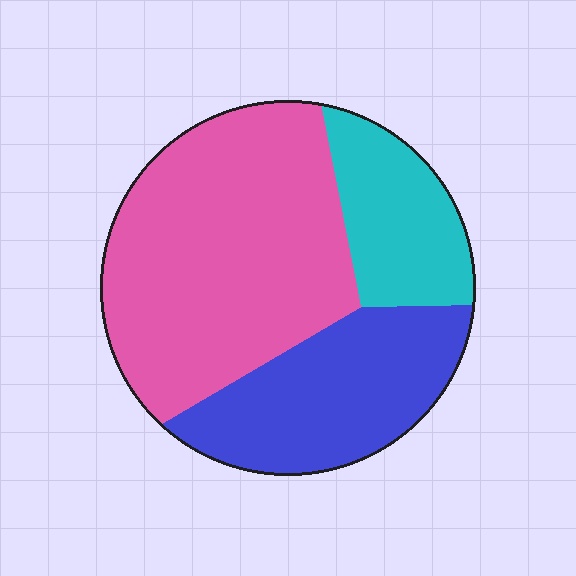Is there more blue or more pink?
Pink.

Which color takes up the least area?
Cyan, at roughly 20%.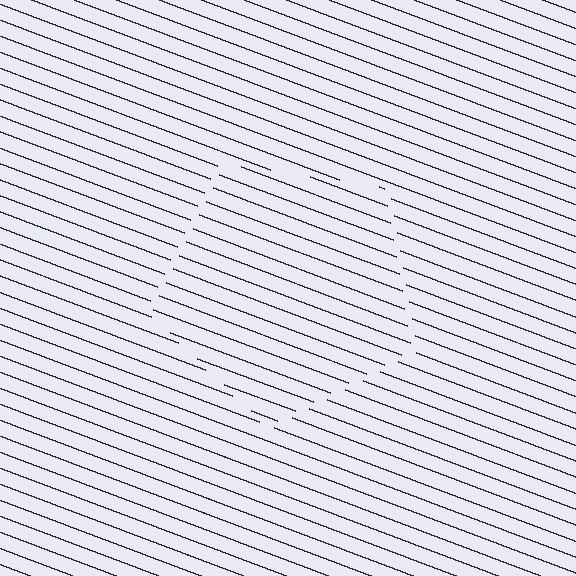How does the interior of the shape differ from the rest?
The interior of the shape contains the same grating, shifted by half a period — the contour is defined by the phase discontinuity where line-ends from the inner and outer gratings abut.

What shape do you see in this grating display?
An illusory pentagon. The interior of the shape contains the same grating, shifted by half a period — the contour is defined by the phase discontinuity where line-ends from the inner and outer gratings abut.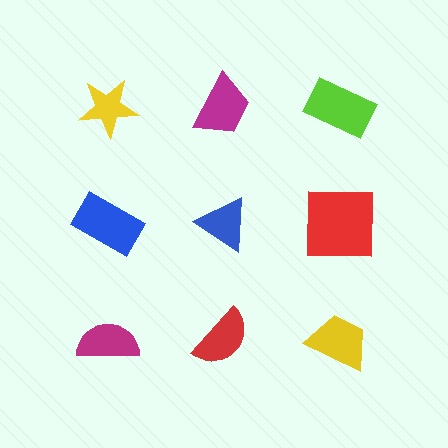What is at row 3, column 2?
A red semicircle.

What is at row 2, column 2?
A blue triangle.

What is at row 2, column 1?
A blue rectangle.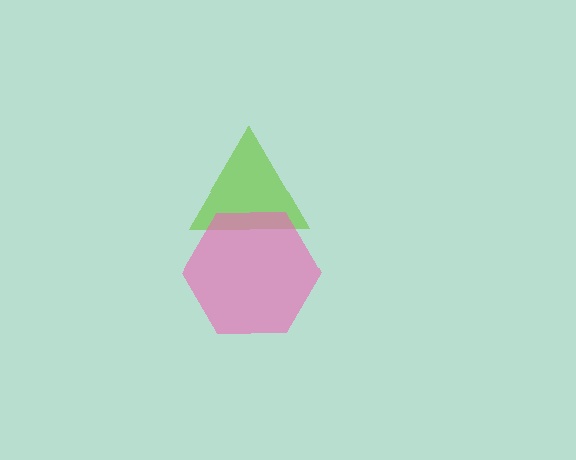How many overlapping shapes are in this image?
There are 2 overlapping shapes in the image.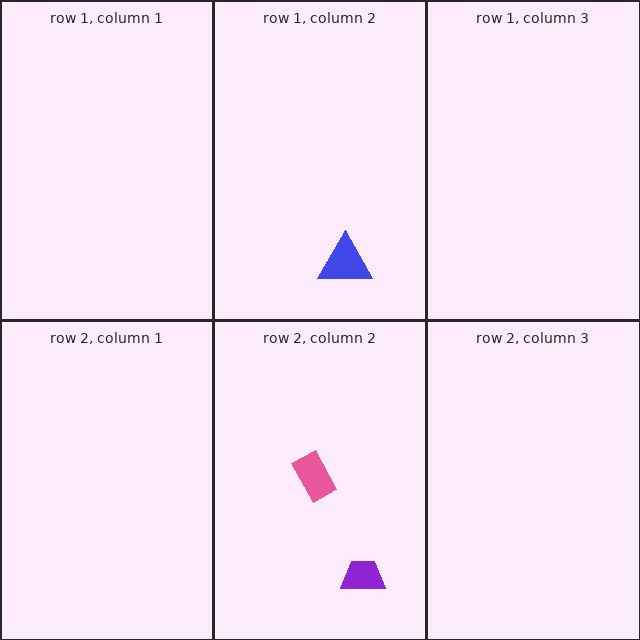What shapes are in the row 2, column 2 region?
The purple trapezoid, the pink rectangle.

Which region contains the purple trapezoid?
The row 2, column 2 region.